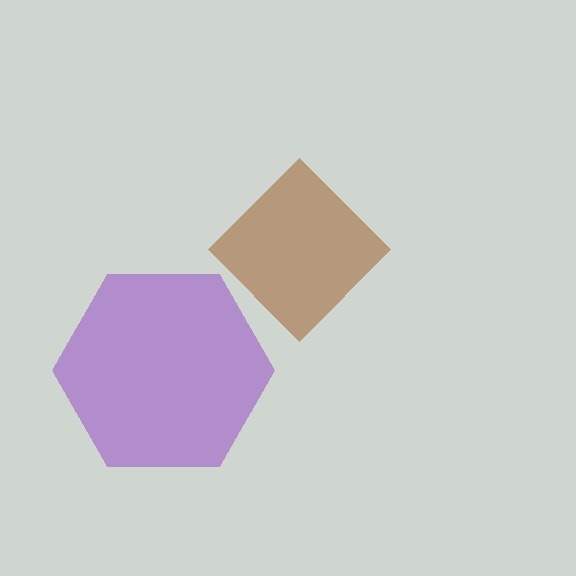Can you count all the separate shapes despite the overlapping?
Yes, there are 2 separate shapes.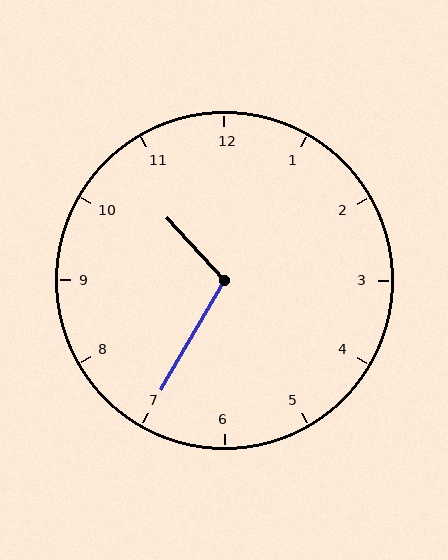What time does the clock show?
10:35.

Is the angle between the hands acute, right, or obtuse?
It is obtuse.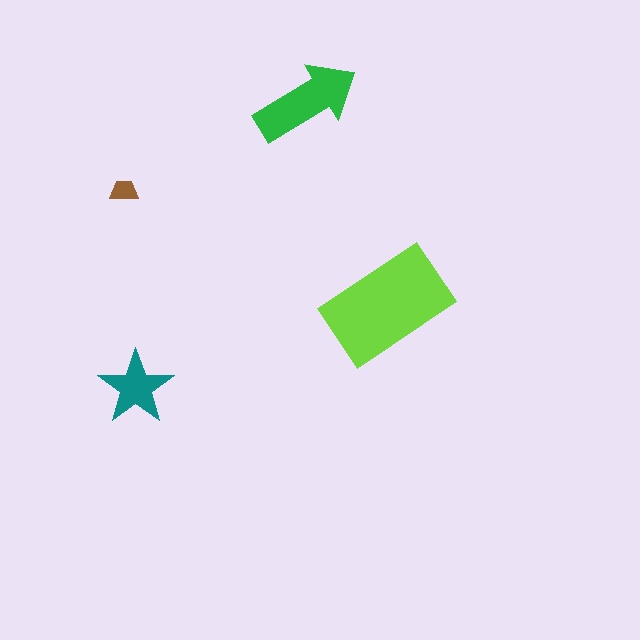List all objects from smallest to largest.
The brown trapezoid, the teal star, the green arrow, the lime rectangle.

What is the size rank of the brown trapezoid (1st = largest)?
4th.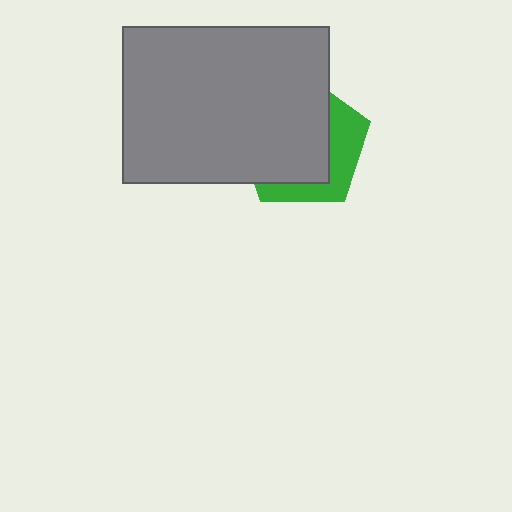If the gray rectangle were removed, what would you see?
You would see the complete green pentagon.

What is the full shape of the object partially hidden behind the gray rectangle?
The partially hidden object is a green pentagon.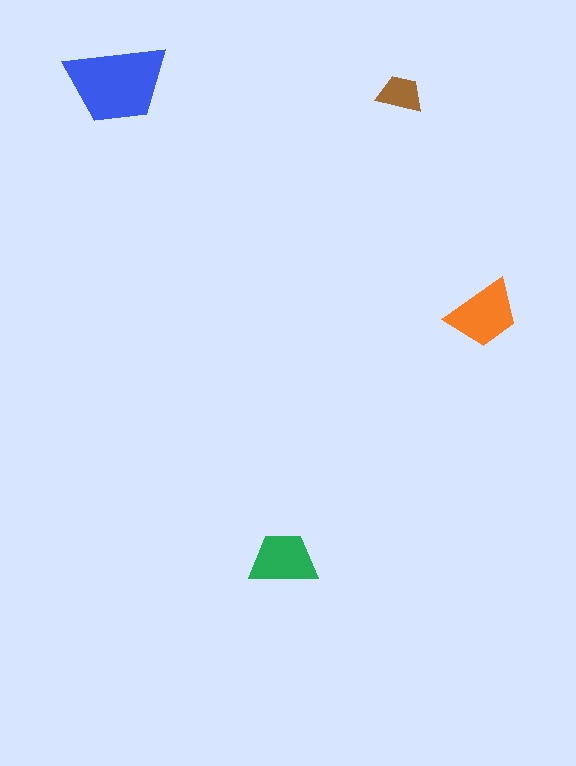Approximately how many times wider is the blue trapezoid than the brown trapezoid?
About 2 times wider.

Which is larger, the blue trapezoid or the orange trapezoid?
The blue one.